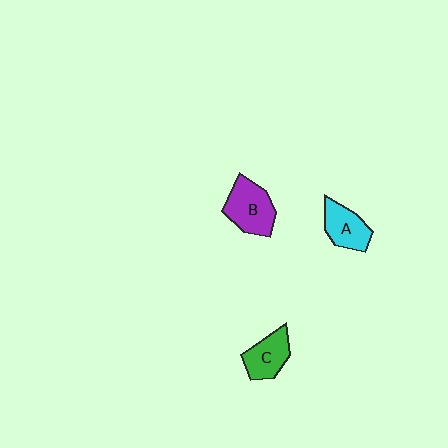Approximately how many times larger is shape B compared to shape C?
Approximately 1.3 times.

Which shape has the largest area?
Shape B (purple).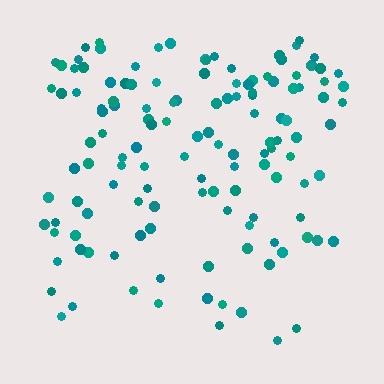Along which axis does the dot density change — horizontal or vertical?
Vertical.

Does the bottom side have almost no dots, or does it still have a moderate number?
Still a moderate number, just noticeably fewer than the top.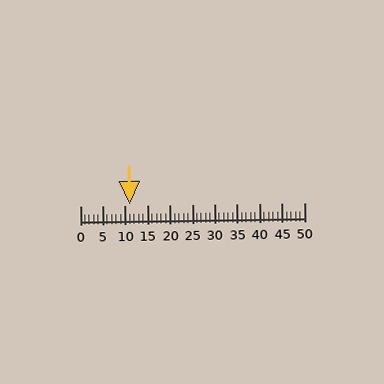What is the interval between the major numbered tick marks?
The major tick marks are spaced 5 units apart.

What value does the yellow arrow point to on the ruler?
The yellow arrow points to approximately 11.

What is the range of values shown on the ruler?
The ruler shows values from 0 to 50.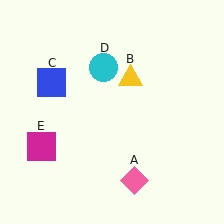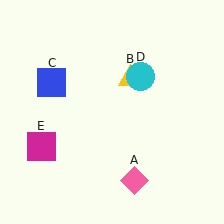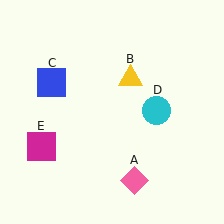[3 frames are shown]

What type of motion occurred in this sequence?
The cyan circle (object D) rotated clockwise around the center of the scene.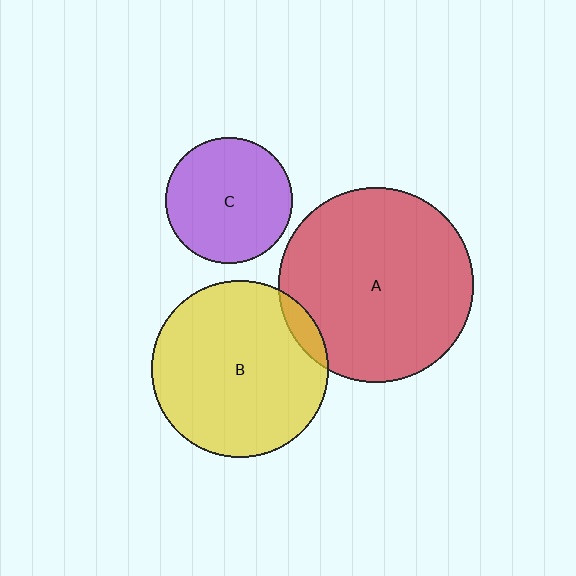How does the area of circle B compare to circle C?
Approximately 2.0 times.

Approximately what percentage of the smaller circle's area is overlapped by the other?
Approximately 5%.